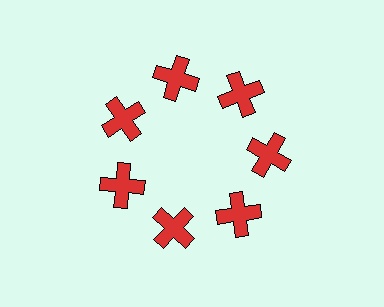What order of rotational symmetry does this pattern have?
This pattern has 7-fold rotational symmetry.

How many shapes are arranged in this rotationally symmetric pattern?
There are 7 shapes, arranged in 7 groups of 1.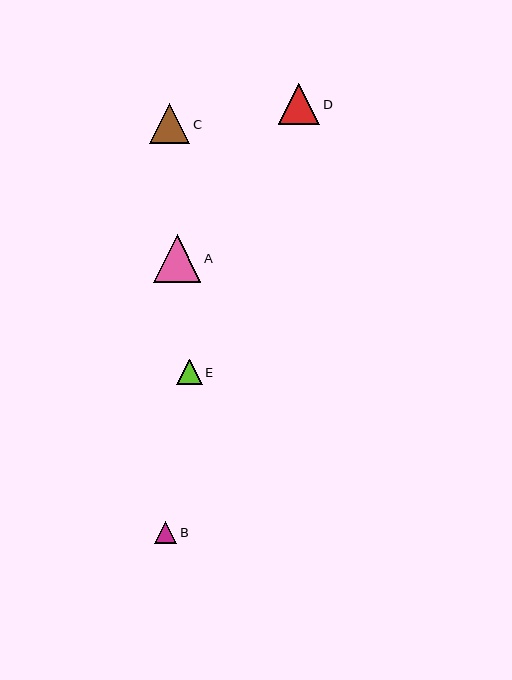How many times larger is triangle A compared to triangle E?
Triangle A is approximately 1.9 times the size of triangle E.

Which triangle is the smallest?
Triangle B is the smallest with a size of approximately 23 pixels.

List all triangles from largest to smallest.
From largest to smallest: A, D, C, E, B.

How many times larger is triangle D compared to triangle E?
Triangle D is approximately 1.6 times the size of triangle E.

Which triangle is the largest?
Triangle A is the largest with a size of approximately 47 pixels.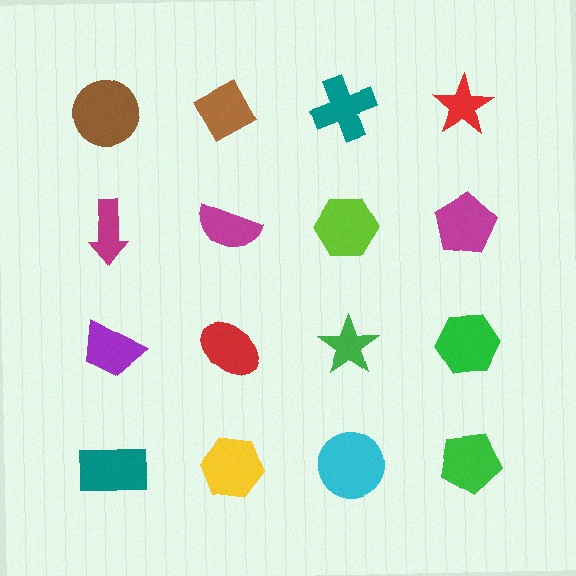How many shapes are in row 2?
4 shapes.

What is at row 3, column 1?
A purple trapezoid.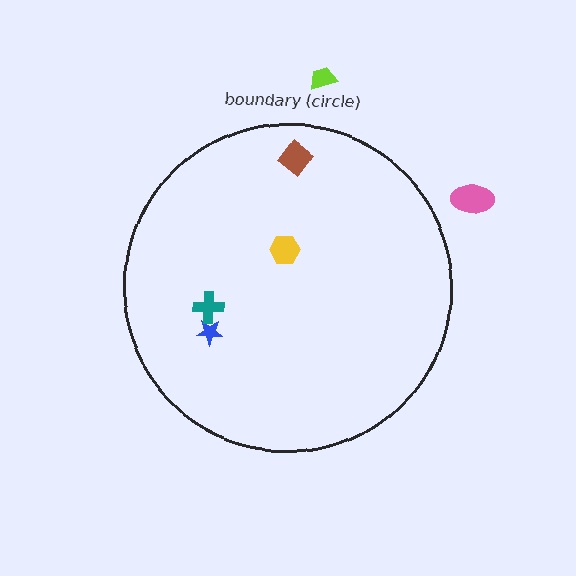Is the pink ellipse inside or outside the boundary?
Outside.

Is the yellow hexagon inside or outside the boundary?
Inside.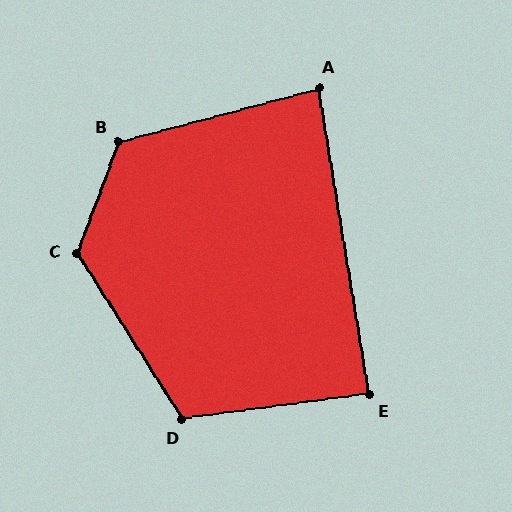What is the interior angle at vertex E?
Approximately 88 degrees (approximately right).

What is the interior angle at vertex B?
Approximately 125 degrees (obtuse).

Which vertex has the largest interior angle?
C, at approximately 127 degrees.